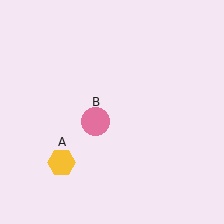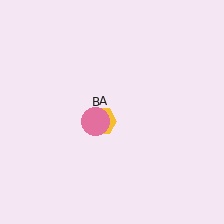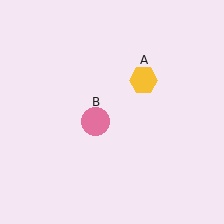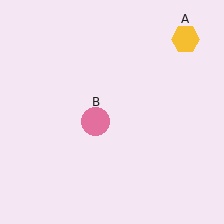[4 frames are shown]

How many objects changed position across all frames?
1 object changed position: yellow hexagon (object A).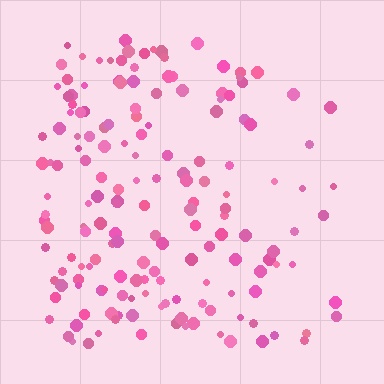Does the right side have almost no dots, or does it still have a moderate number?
Still a moderate number, just noticeably fewer than the left.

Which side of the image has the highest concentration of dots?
The left.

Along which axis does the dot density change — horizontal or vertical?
Horizontal.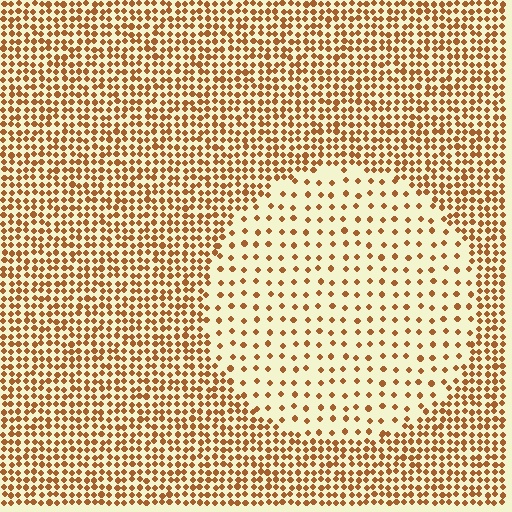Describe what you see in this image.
The image contains small brown elements arranged at two different densities. A circle-shaped region is visible where the elements are less densely packed than the surrounding area.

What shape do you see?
I see a circle.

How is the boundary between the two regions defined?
The boundary is defined by a change in element density (approximately 2.8x ratio). All elements are the same color, size, and shape.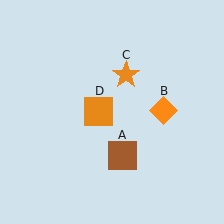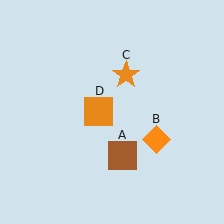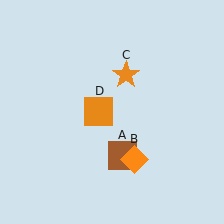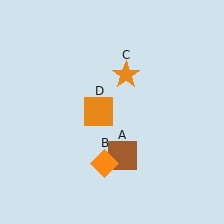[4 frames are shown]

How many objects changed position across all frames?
1 object changed position: orange diamond (object B).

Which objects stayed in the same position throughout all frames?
Brown square (object A) and orange star (object C) and orange square (object D) remained stationary.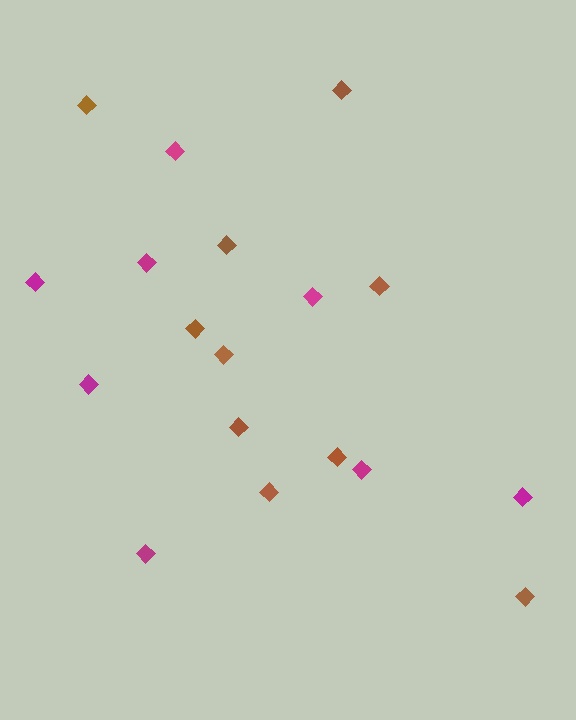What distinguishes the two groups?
There are 2 groups: one group of brown diamonds (10) and one group of magenta diamonds (8).